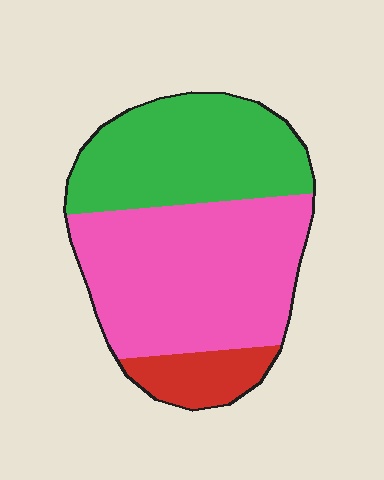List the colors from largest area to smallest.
From largest to smallest: pink, green, red.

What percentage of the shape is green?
Green covers 37% of the shape.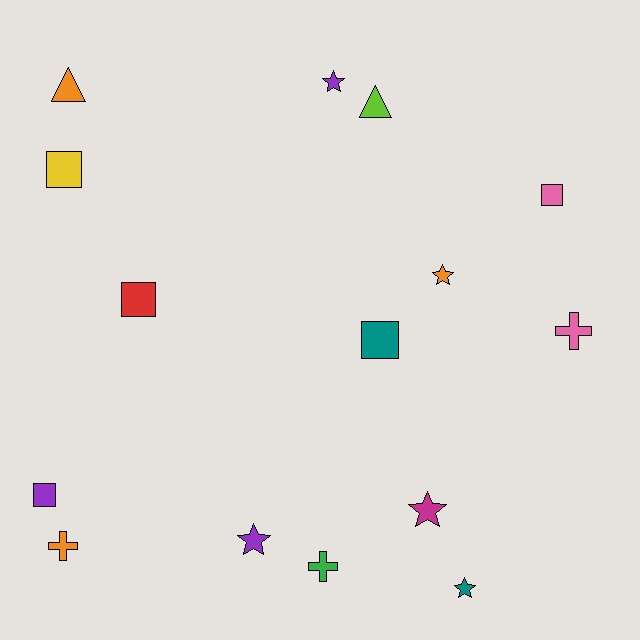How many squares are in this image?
There are 5 squares.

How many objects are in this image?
There are 15 objects.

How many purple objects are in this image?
There are 3 purple objects.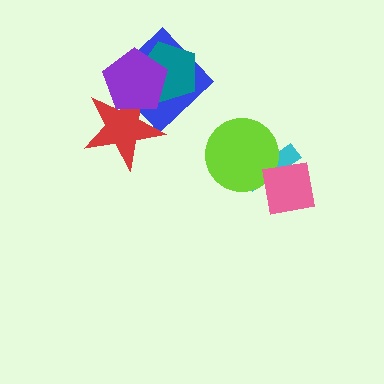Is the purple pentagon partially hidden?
No, no other shape covers it.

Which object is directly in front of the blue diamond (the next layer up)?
The red star is directly in front of the blue diamond.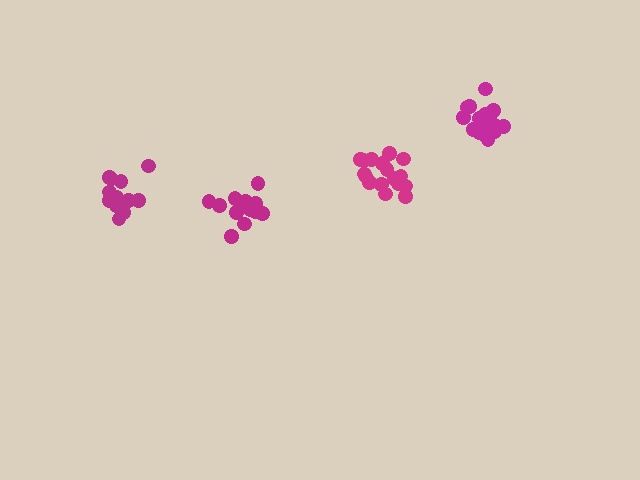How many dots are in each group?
Group 1: 13 dots, Group 2: 17 dots, Group 3: 12 dots, Group 4: 17 dots (59 total).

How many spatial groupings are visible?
There are 4 spatial groupings.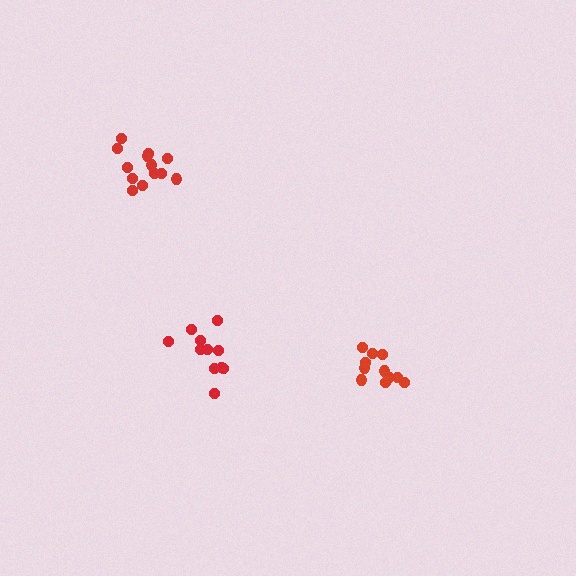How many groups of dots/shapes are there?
There are 3 groups.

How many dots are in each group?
Group 1: 11 dots, Group 2: 13 dots, Group 3: 11 dots (35 total).